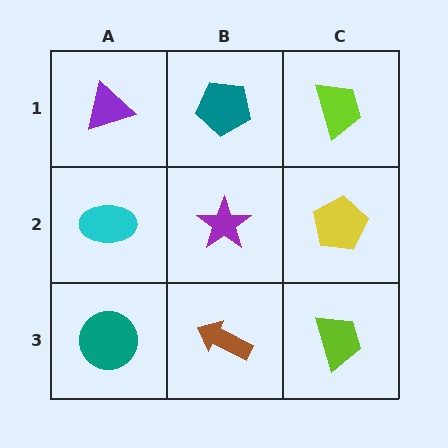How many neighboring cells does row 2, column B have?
4.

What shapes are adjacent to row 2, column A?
A purple triangle (row 1, column A), a teal circle (row 3, column A), a purple star (row 2, column B).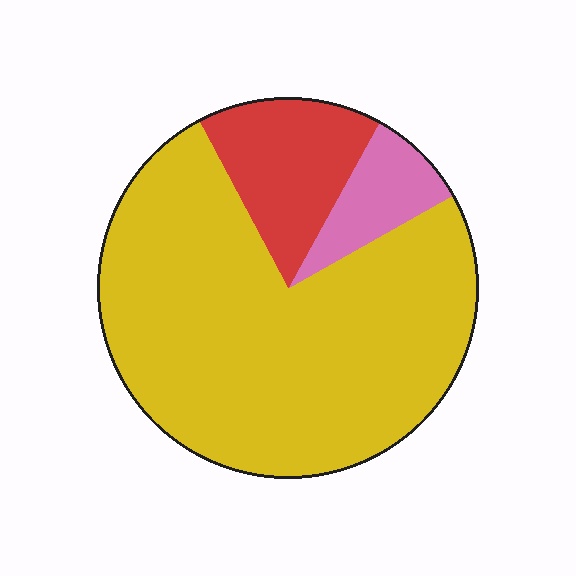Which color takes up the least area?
Pink, at roughly 10%.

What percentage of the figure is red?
Red covers about 15% of the figure.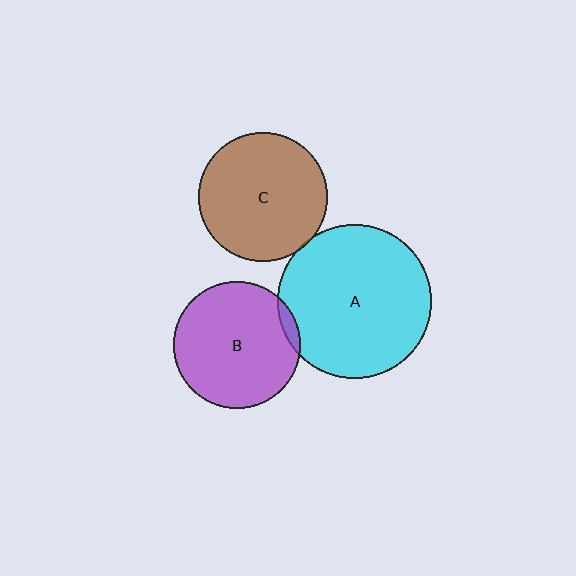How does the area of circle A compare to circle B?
Approximately 1.5 times.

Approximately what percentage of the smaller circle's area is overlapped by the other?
Approximately 5%.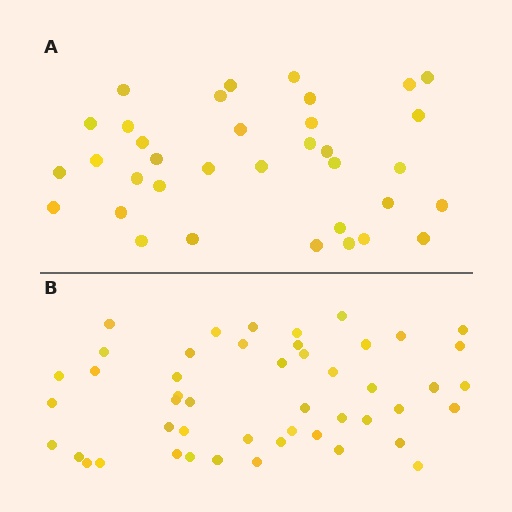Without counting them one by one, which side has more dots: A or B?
Region B (the bottom region) has more dots.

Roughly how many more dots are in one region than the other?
Region B has approximately 15 more dots than region A.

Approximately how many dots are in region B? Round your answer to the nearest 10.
About 50 dots. (The exact count is 48, which rounds to 50.)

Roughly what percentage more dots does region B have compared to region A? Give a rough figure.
About 35% more.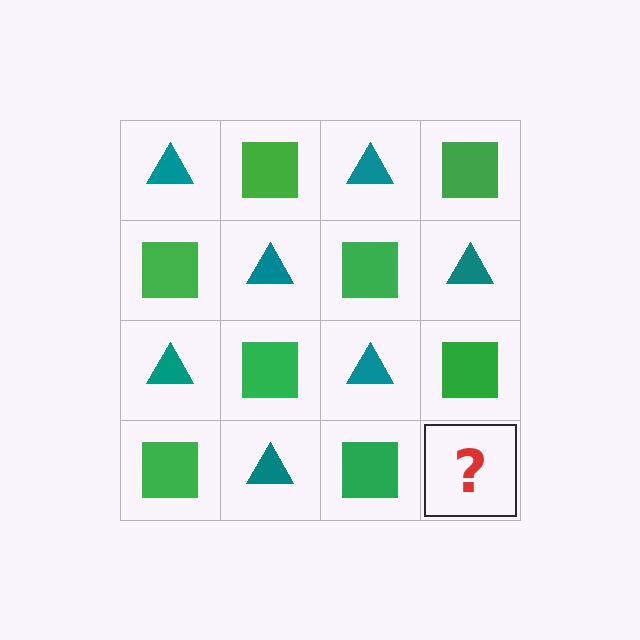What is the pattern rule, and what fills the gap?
The rule is that it alternates teal triangle and green square in a checkerboard pattern. The gap should be filled with a teal triangle.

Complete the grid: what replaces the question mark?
The question mark should be replaced with a teal triangle.